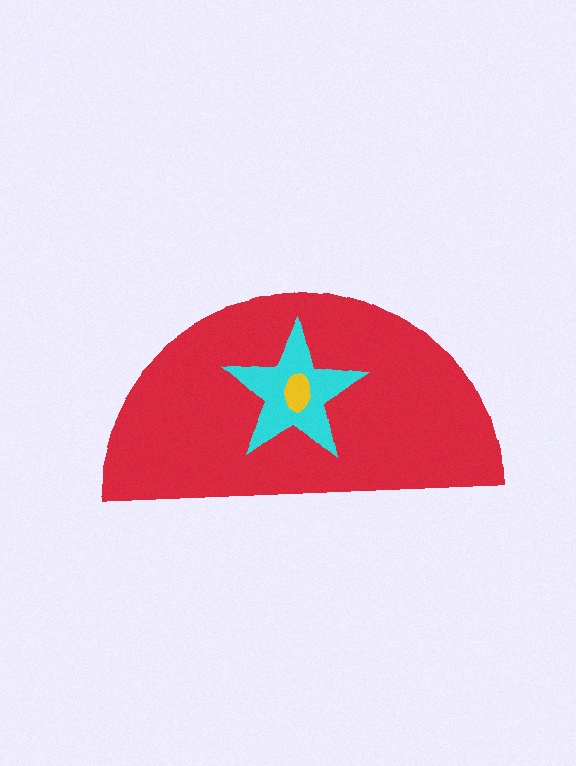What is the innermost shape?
The yellow ellipse.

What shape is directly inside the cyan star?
The yellow ellipse.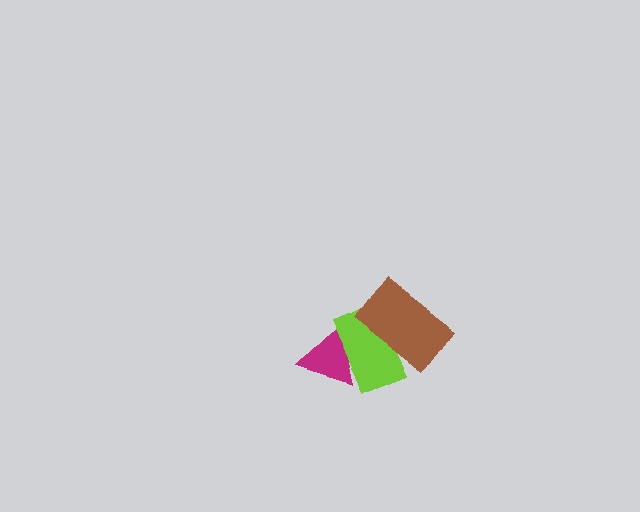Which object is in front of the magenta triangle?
The lime rectangle is in front of the magenta triangle.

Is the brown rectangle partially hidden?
No, no other shape covers it.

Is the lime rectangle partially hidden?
Yes, it is partially covered by another shape.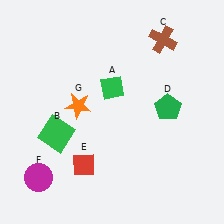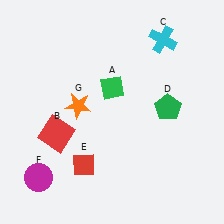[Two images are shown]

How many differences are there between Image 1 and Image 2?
There are 2 differences between the two images.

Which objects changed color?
B changed from green to red. C changed from brown to cyan.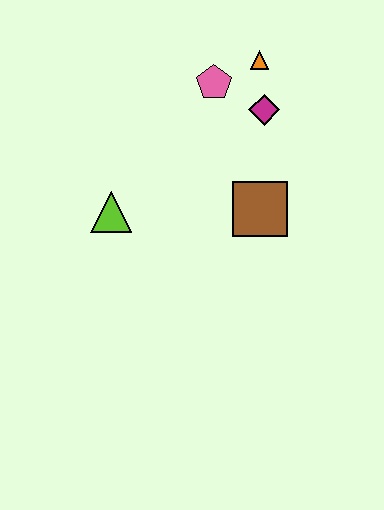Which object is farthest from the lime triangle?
The orange triangle is farthest from the lime triangle.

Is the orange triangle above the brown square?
Yes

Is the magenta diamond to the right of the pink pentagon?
Yes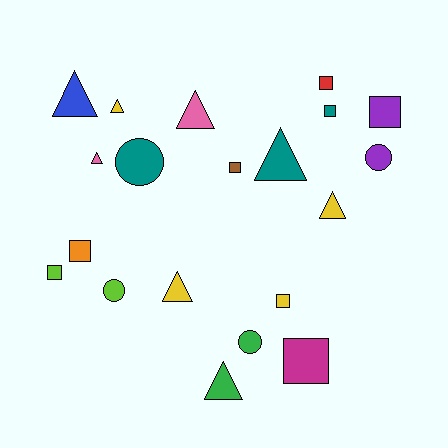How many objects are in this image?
There are 20 objects.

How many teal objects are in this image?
There are 3 teal objects.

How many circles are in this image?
There are 4 circles.